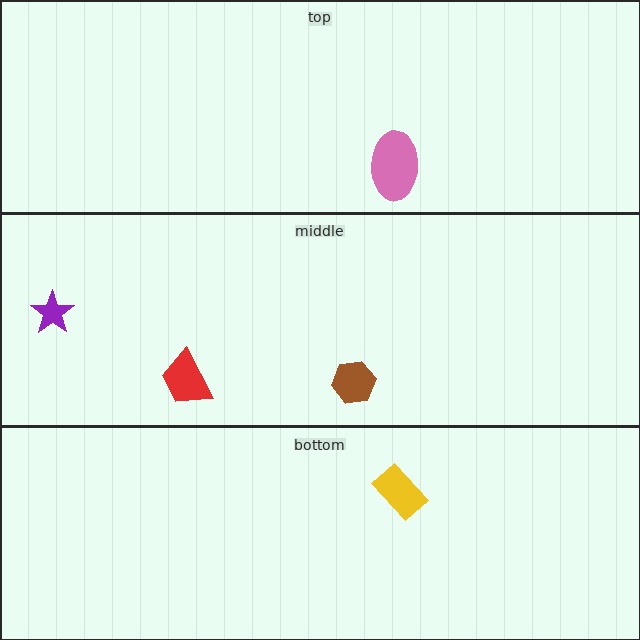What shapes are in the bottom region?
The yellow rectangle.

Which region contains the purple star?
The middle region.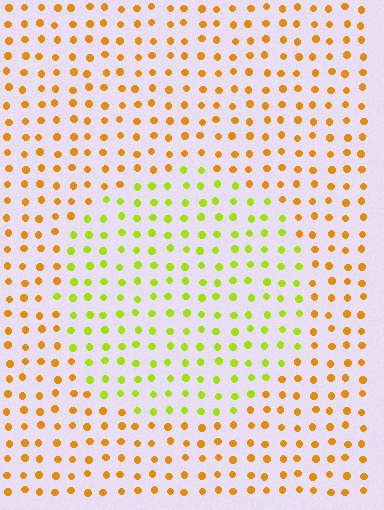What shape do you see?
I see a circle.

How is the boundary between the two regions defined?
The boundary is defined purely by a slight shift in hue (about 43 degrees). Spacing, size, and orientation are identical on both sides.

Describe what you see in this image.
The image is filled with small orange elements in a uniform arrangement. A circle-shaped region is visible where the elements are tinted to a slightly different hue, forming a subtle color boundary.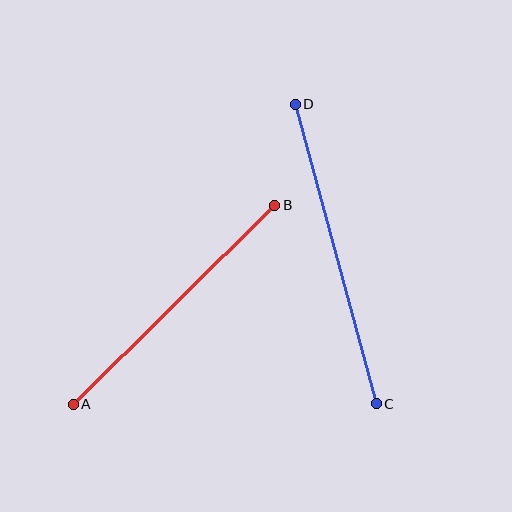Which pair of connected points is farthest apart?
Points C and D are farthest apart.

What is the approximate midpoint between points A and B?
The midpoint is at approximately (174, 305) pixels.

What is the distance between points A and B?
The distance is approximately 283 pixels.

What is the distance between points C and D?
The distance is approximately 310 pixels.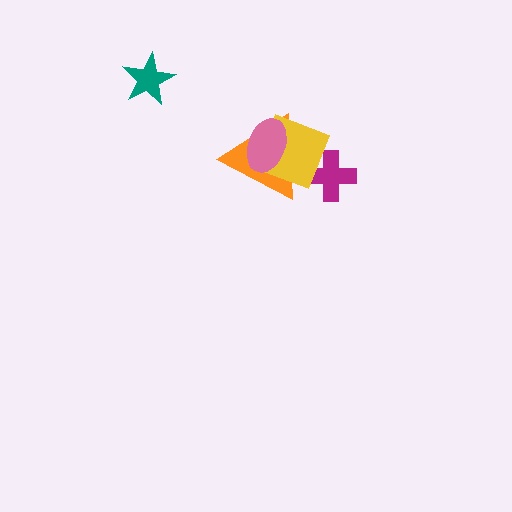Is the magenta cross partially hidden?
Yes, it is partially covered by another shape.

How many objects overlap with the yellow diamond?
3 objects overlap with the yellow diamond.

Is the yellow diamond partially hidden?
Yes, it is partially covered by another shape.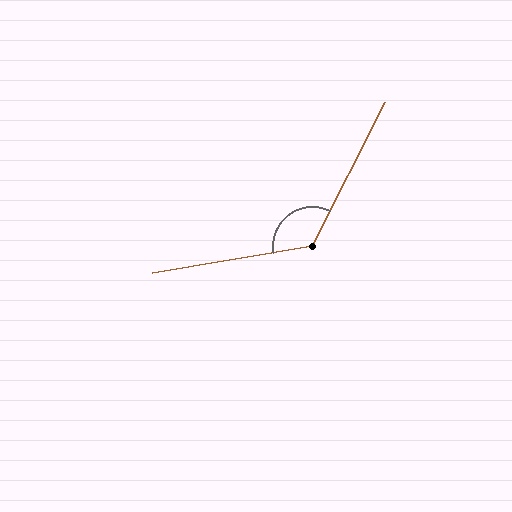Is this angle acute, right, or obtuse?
It is obtuse.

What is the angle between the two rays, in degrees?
Approximately 126 degrees.